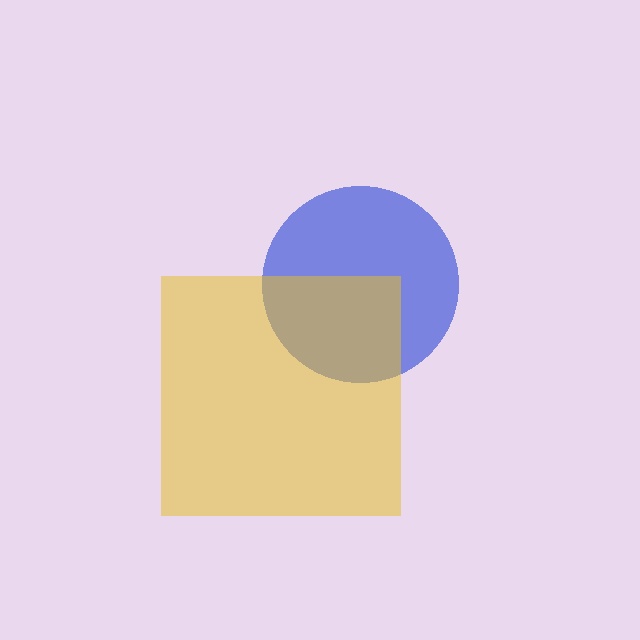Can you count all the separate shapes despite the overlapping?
Yes, there are 2 separate shapes.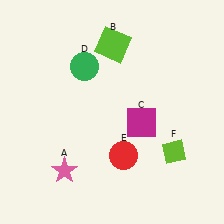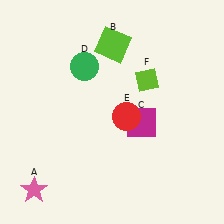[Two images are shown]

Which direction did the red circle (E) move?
The red circle (E) moved up.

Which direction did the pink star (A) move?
The pink star (A) moved left.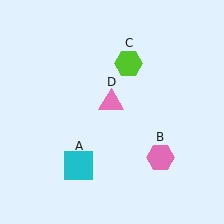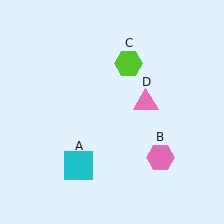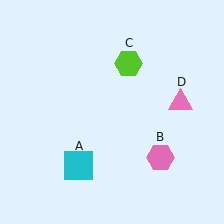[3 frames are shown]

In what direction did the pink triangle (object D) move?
The pink triangle (object D) moved right.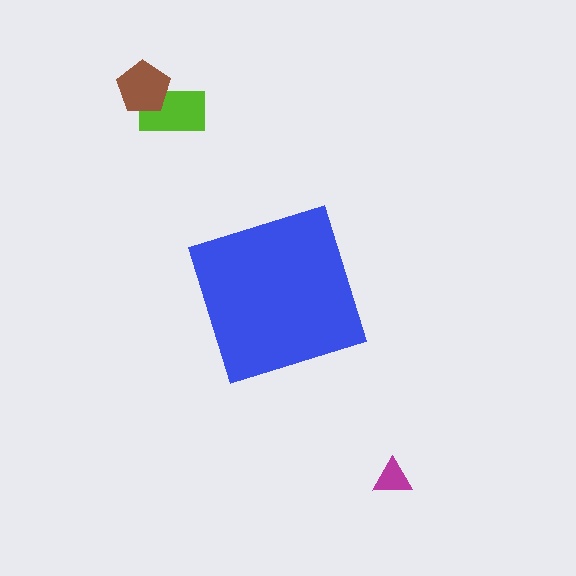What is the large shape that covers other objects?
A blue diamond.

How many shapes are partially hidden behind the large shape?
0 shapes are partially hidden.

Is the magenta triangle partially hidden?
No, the magenta triangle is fully visible.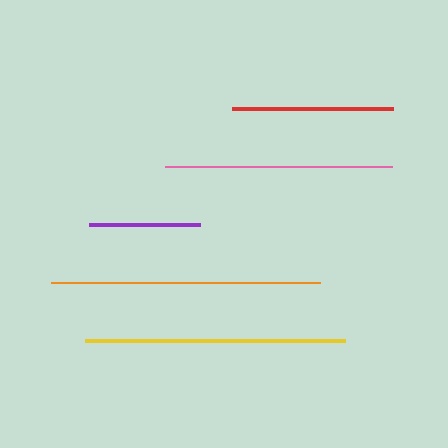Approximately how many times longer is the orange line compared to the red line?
The orange line is approximately 1.7 times the length of the red line.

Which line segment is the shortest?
The purple line is the shortest at approximately 111 pixels.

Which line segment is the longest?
The orange line is the longest at approximately 268 pixels.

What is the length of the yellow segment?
The yellow segment is approximately 260 pixels long.